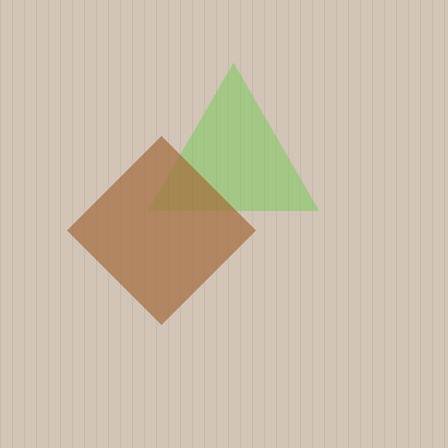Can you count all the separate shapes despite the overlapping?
Yes, there are 2 separate shapes.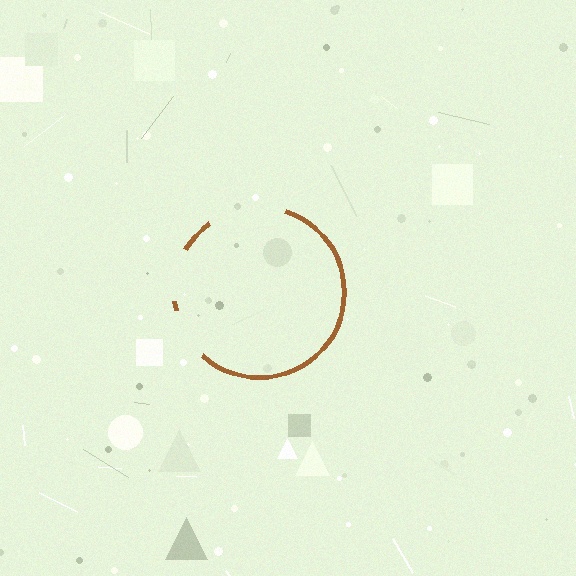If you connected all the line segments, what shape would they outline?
They would outline a circle.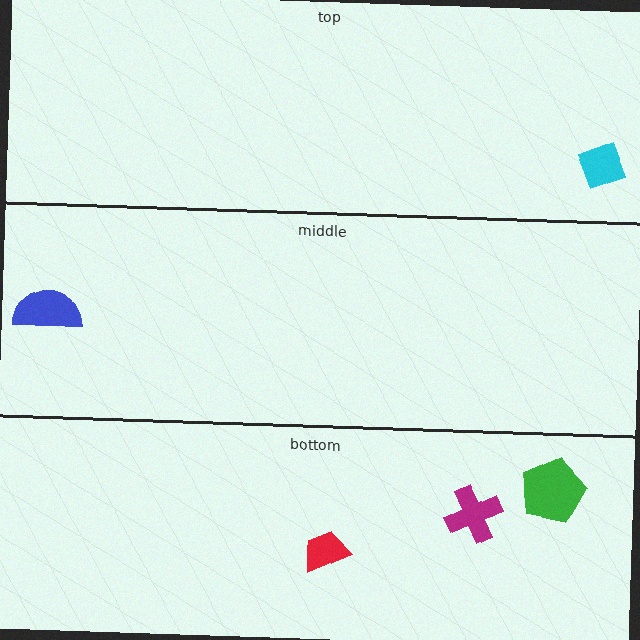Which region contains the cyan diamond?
The top region.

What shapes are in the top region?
The cyan diamond.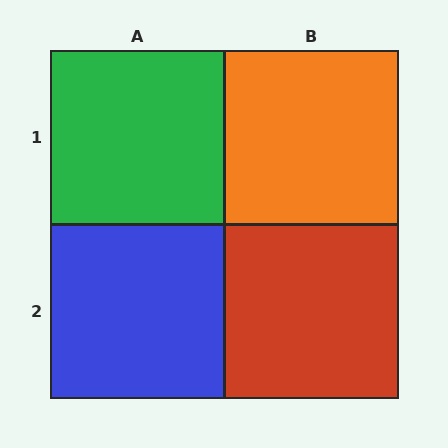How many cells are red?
1 cell is red.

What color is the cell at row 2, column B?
Red.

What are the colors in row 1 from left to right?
Green, orange.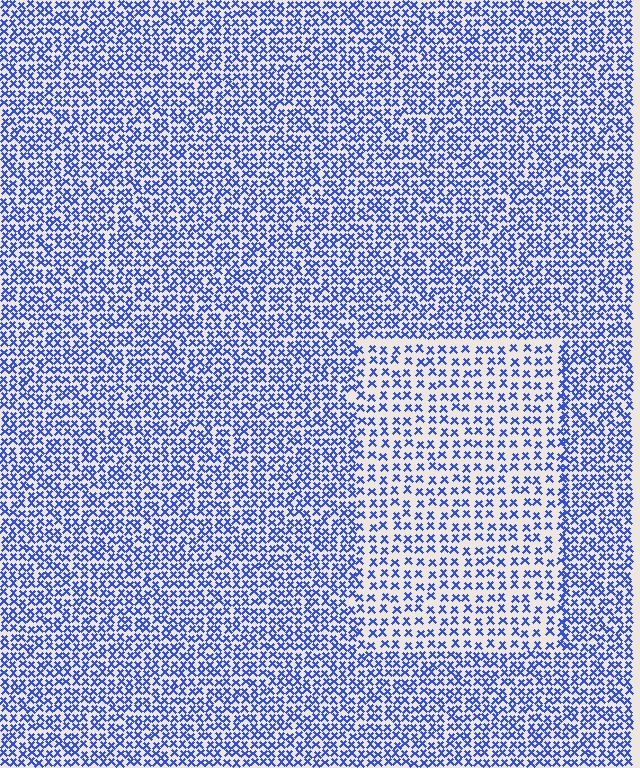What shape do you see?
I see a rectangle.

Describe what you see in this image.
The image contains small blue elements arranged at two different densities. A rectangle-shaped region is visible where the elements are less densely packed than the surrounding area.